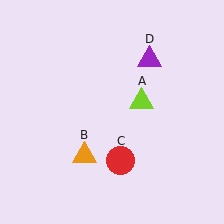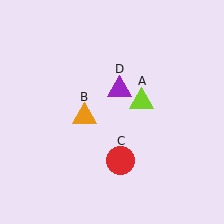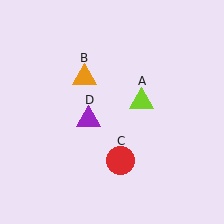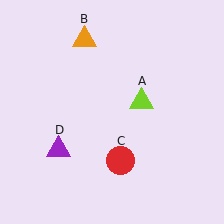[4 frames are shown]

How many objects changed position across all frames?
2 objects changed position: orange triangle (object B), purple triangle (object D).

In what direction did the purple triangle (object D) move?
The purple triangle (object D) moved down and to the left.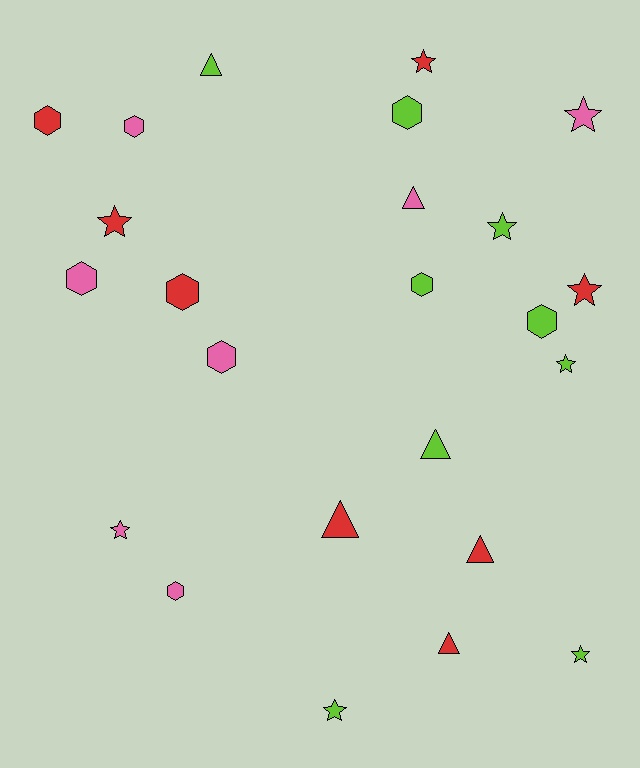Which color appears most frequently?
Lime, with 9 objects.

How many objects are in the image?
There are 24 objects.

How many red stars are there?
There are 3 red stars.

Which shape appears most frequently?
Star, with 9 objects.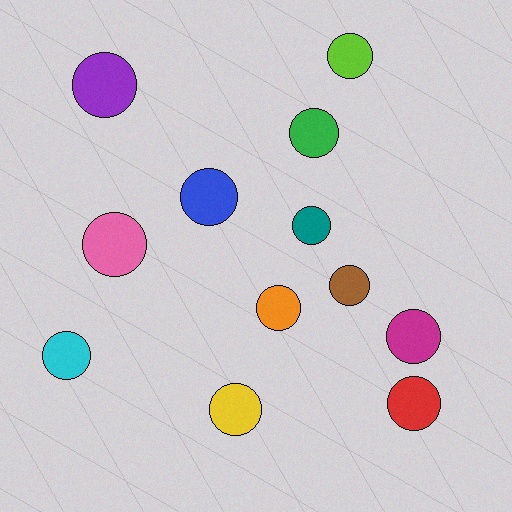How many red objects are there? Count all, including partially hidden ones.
There is 1 red object.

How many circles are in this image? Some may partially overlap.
There are 12 circles.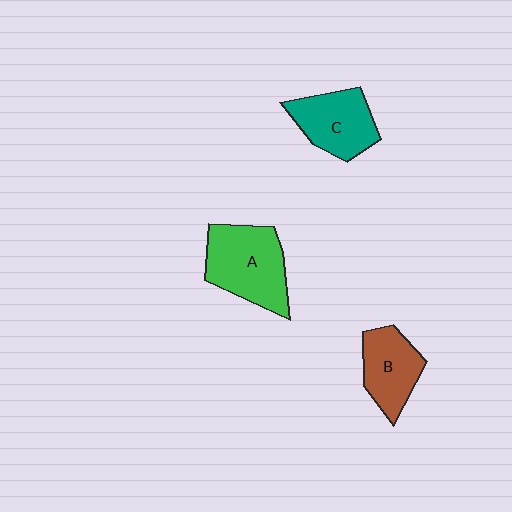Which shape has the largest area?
Shape A (green).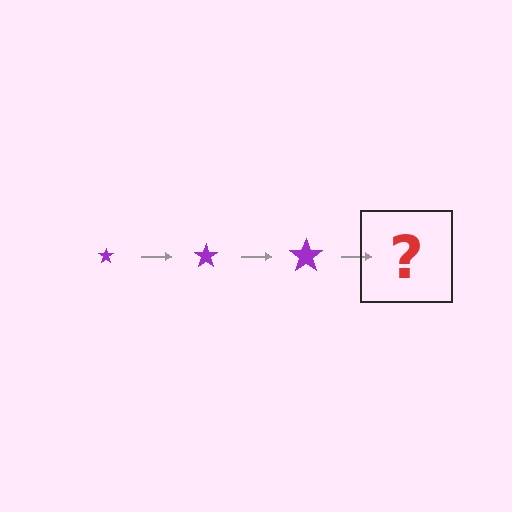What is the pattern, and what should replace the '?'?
The pattern is that the star gets progressively larger each step. The '?' should be a purple star, larger than the previous one.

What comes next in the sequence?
The next element should be a purple star, larger than the previous one.